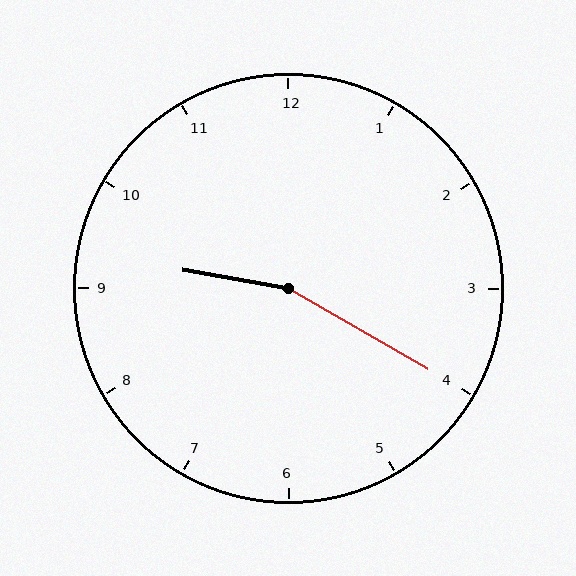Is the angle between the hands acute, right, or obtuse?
It is obtuse.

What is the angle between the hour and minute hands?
Approximately 160 degrees.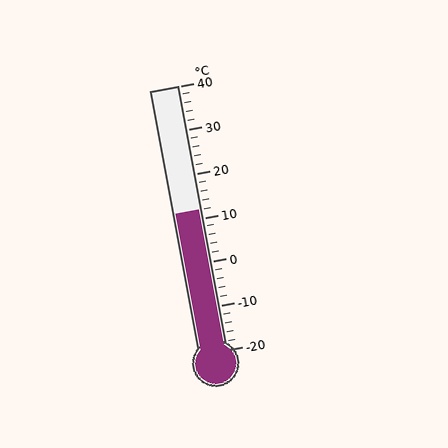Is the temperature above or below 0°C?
The temperature is above 0°C.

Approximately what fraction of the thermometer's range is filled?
The thermometer is filled to approximately 55% of its range.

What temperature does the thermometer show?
The thermometer shows approximately 12°C.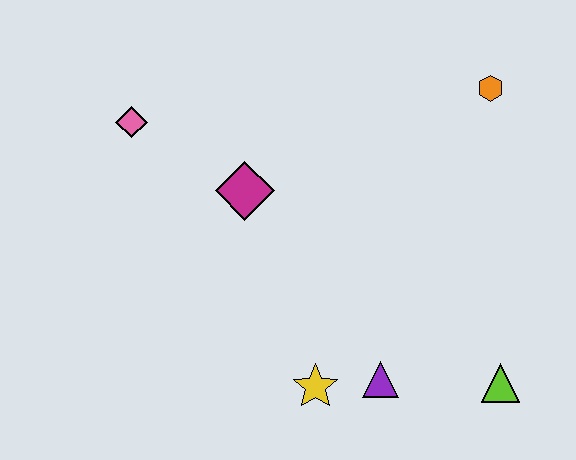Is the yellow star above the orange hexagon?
No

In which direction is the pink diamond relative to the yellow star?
The pink diamond is above the yellow star.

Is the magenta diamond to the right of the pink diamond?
Yes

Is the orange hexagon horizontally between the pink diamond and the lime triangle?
Yes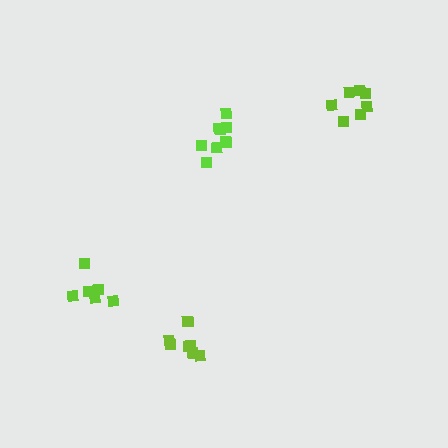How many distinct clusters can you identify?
There are 4 distinct clusters.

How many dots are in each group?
Group 1: 10 dots, Group 2: 8 dots, Group 3: 7 dots, Group 4: 6 dots (31 total).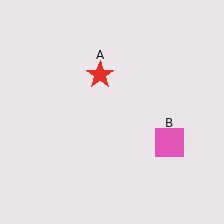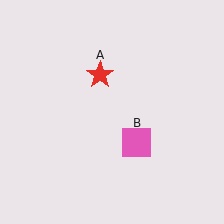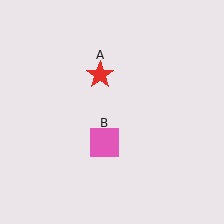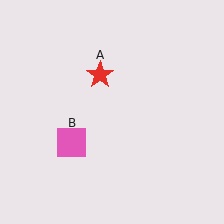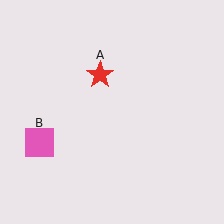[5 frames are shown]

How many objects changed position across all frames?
1 object changed position: pink square (object B).